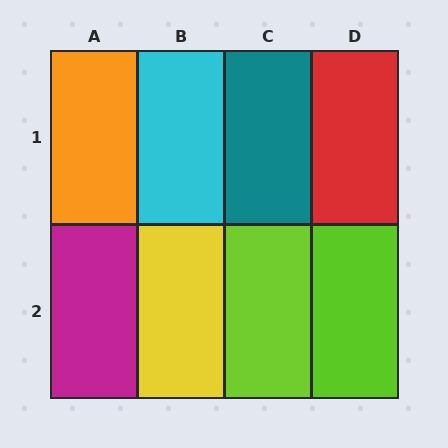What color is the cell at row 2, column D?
Lime.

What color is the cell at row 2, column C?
Lime.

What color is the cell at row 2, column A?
Magenta.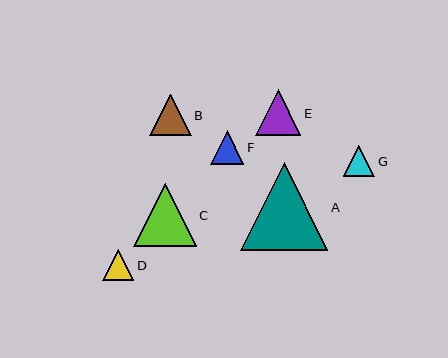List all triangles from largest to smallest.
From largest to smallest: A, C, E, B, F, G, D.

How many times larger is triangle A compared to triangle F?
Triangle A is approximately 2.6 times the size of triangle F.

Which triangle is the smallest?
Triangle D is the smallest with a size of approximately 31 pixels.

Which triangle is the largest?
Triangle A is the largest with a size of approximately 87 pixels.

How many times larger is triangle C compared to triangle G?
Triangle C is approximately 2.0 times the size of triangle G.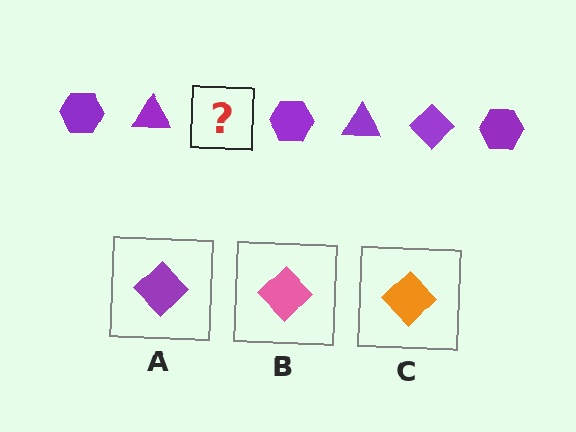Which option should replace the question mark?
Option A.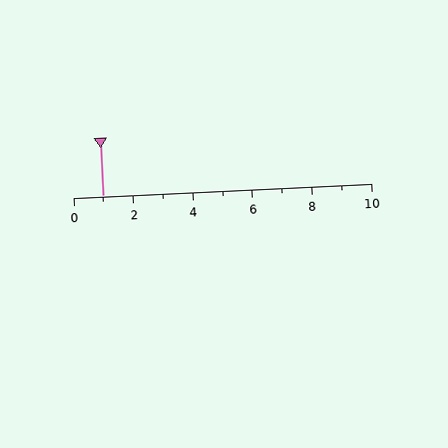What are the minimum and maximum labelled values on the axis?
The axis runs from 0 to 10.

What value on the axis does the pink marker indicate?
The marker indicates approximately 1.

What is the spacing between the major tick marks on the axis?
The major ticks are spaced 2 apart.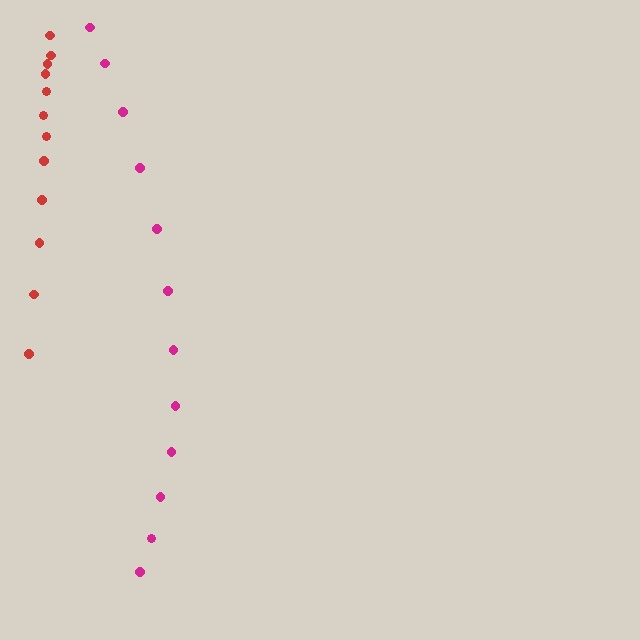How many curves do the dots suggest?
There are 2 distinct paths.